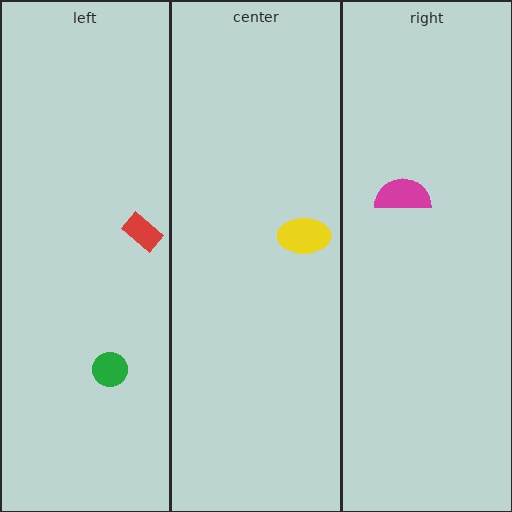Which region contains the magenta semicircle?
The right region.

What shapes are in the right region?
The magenta semicircle.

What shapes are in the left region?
The green circle, the red rectangle.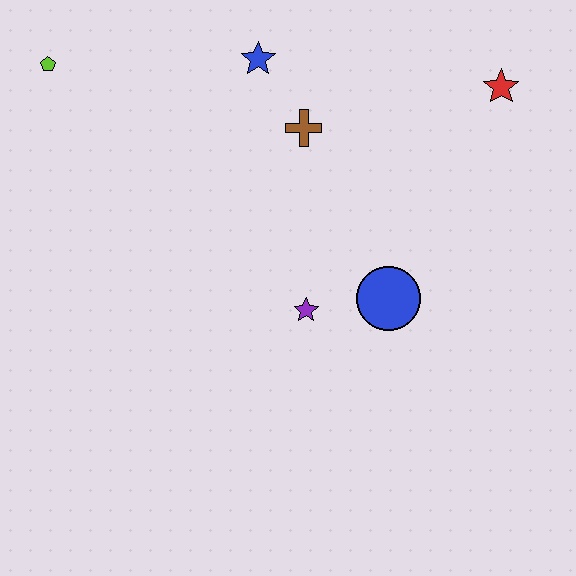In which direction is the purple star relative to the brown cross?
The purple star is below the brown cross.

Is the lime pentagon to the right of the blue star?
No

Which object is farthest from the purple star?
The lime pentagon is farthest from the purple star.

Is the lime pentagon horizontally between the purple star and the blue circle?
No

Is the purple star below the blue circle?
Yes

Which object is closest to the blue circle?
The purple star is closest to the blue circle.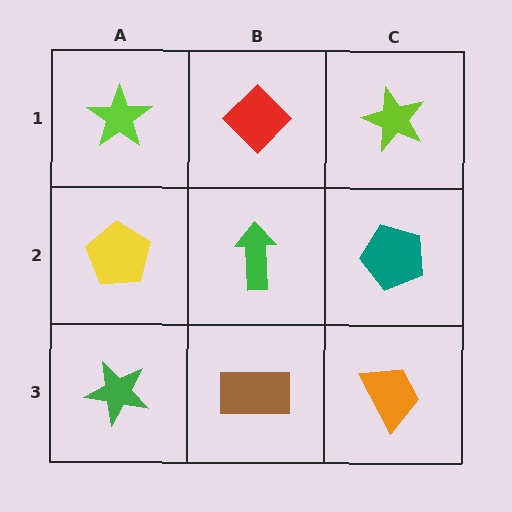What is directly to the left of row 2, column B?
A yellow pentagon.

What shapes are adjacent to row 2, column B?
A red diamond (row 1, column B), a brown rectangle (row 3, column B), a yellow pentagon (row 2, column A), a teal pentagon (row 2, column C).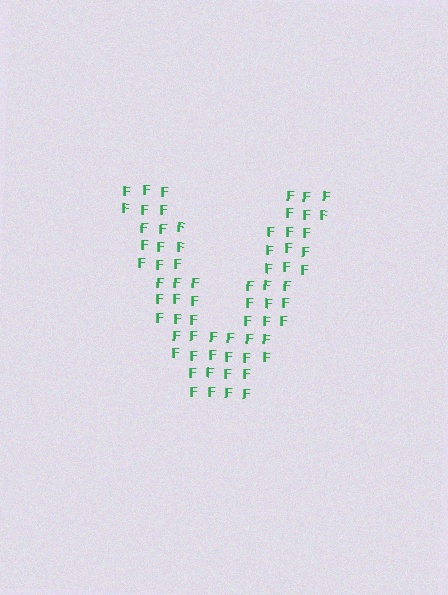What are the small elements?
The small elements are letter F's.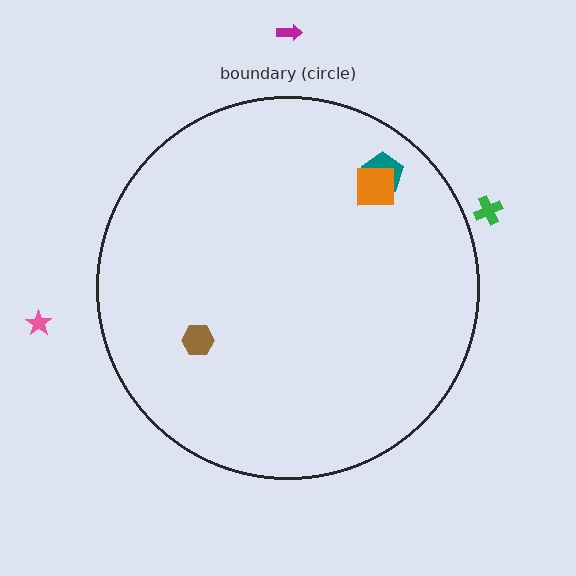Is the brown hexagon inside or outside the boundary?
Inside.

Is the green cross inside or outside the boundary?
Outside.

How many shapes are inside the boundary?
3 inside, 3 outside.